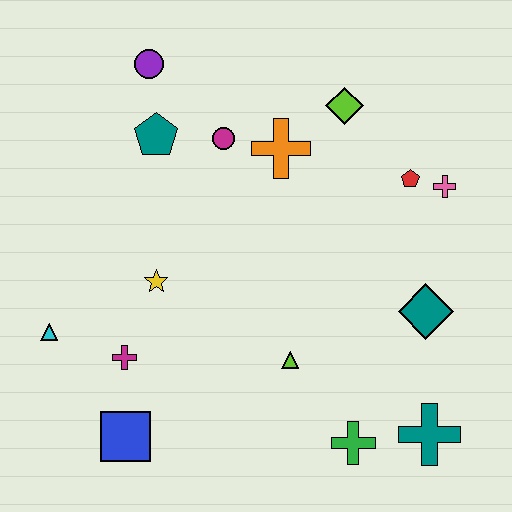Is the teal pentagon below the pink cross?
No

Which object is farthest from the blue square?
The pink cross is farthest from the blue square.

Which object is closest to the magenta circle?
The orange cross is closest to the magenta circle.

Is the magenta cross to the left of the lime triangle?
Yes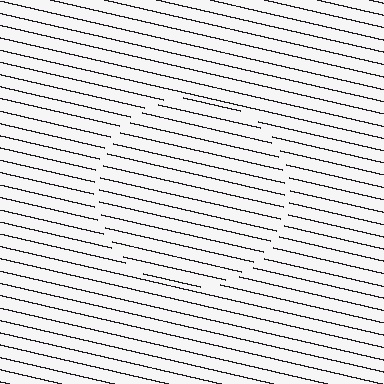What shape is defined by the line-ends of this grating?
An illusory circle. The interior of the shape contains the same grating, shifted by half a period — the contour is defined by the phase discontinuity where line-ends from the inner and outer gratings abut.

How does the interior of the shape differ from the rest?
The interior of the shape contains the same grating, shifted by half a period — the contour is defined by the phase discontinuity where line-ends from the inner and outer gratings abut.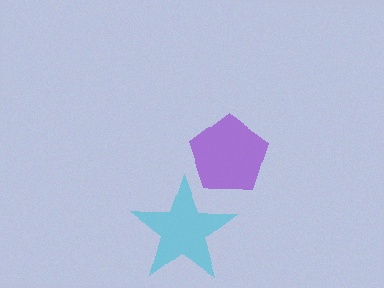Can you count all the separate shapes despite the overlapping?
Yes, there are 2 separate shapes.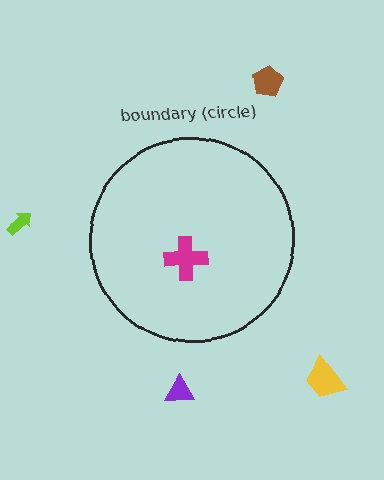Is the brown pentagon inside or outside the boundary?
Outside.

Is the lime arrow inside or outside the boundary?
Outside.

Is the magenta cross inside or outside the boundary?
Inside.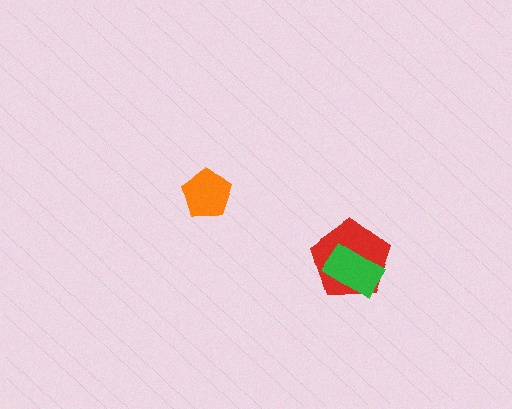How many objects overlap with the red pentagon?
1 object overlaps with the red pentagon.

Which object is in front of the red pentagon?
The green rectangle is in front of the red pentagon.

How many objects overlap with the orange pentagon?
0 objects overlap with the orange pentagon.